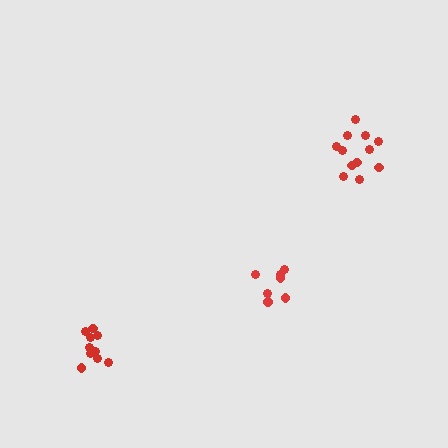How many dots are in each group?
Group 1: 12 dots, Group 2: 10 dots, Group 3: 7 dots (29 total).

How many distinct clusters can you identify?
There are 3 distinct clusters.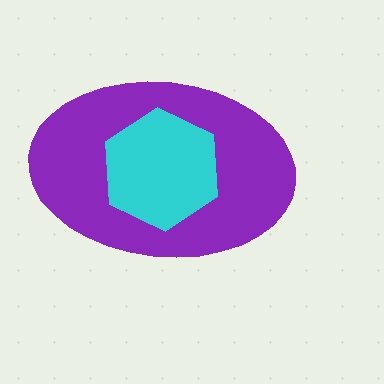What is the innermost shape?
The cyan hexagon.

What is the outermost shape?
The purple ellipse.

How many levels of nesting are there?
2.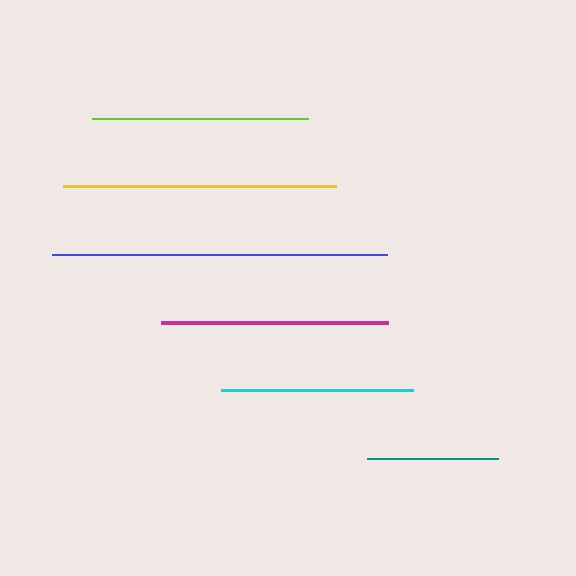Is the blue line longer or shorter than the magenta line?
The blue line is longer than the magenta line.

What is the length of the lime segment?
The lime segment is approximately 216 pixels long.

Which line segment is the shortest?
The teal line is the shortest at approximately 131 pixels.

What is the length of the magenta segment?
The magenta segment is approximately 227 pixels long.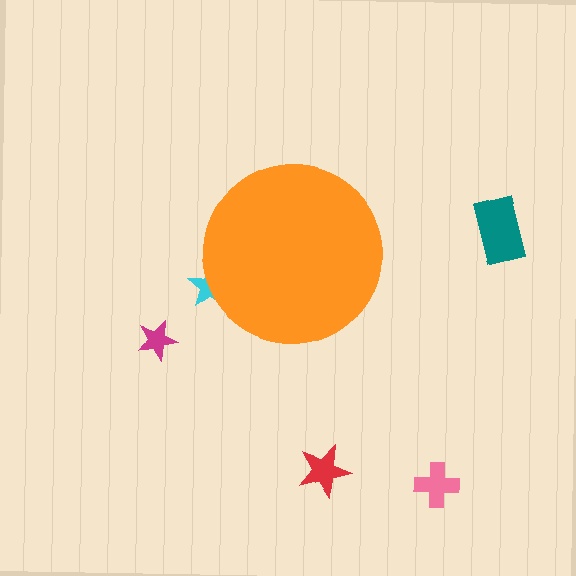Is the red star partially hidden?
No, the red star is fully visible.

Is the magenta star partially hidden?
No, the magenta star is fully visible.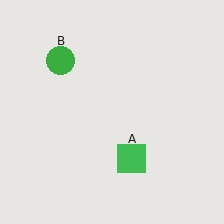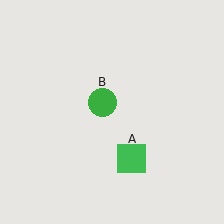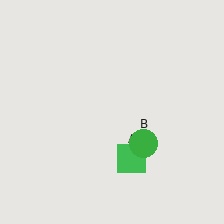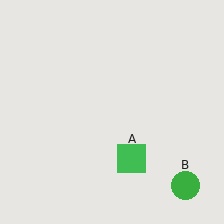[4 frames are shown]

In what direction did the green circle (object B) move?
The green circle (object B) moved down and to the right.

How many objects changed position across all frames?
1 object changed position: green circle (object B).